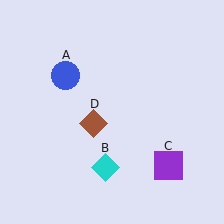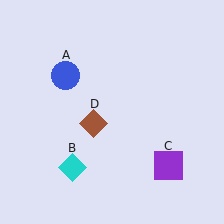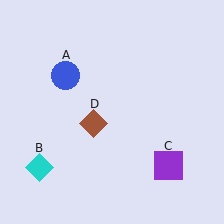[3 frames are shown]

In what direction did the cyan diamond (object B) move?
The cyan diamond (object B) moved left.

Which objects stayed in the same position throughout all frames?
Blue circle (object A) and purple square (object C) and brown diamond (object D) remained stationary.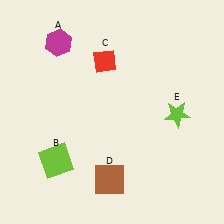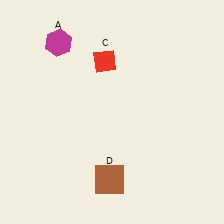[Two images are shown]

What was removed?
The lime star (E), the lime square (B) were removed in Image 2.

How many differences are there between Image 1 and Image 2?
There are 2 differences between the two images.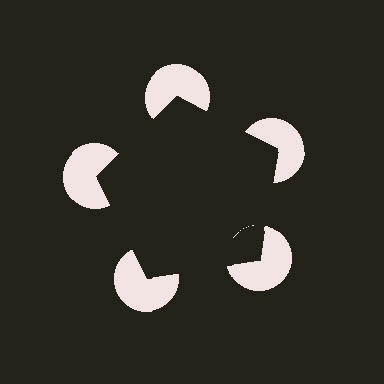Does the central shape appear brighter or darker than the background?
It typically appears slightly darker than the background, even though no actual brightness change is drawn.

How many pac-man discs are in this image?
There are 5 — one at each vertex of the illusory pentagon.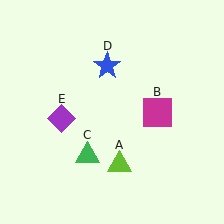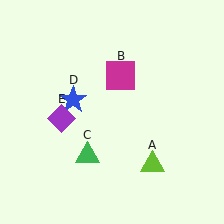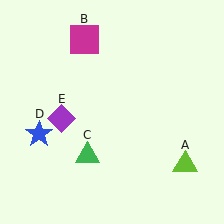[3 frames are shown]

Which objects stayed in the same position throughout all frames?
Green triangle (object C) and purple diamond (object E) remained stationary.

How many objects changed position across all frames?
3 objects changed position: lime triangle (object A), magenta square (object B), blue star (object D).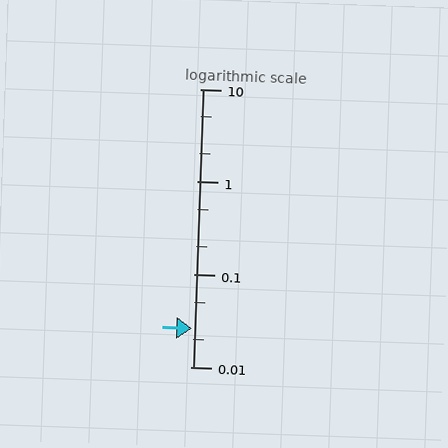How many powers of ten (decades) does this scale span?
The scale spans 3 decades, from 0.01 to 10.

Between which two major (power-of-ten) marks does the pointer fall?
The pointer is between 0.01 and 0.1.